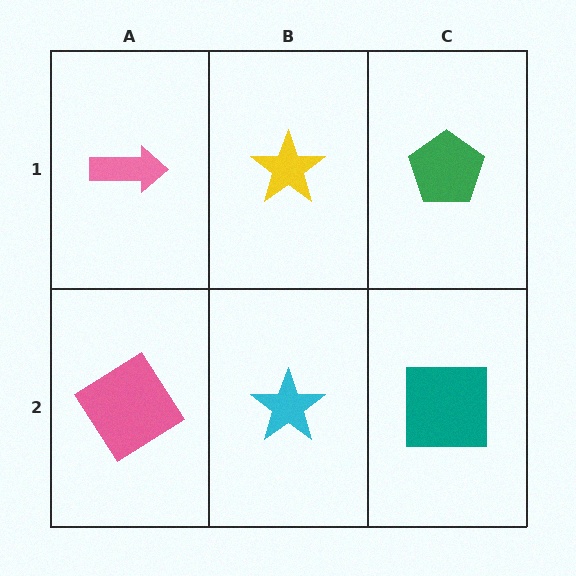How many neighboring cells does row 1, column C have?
2.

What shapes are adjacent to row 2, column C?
A green pentagon (row 1, column C), a cyan star (row 2, column B).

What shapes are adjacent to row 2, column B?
A yellow star (row 1, column B), a pink diamond (row 2, column A), a teal square (row 2, column C).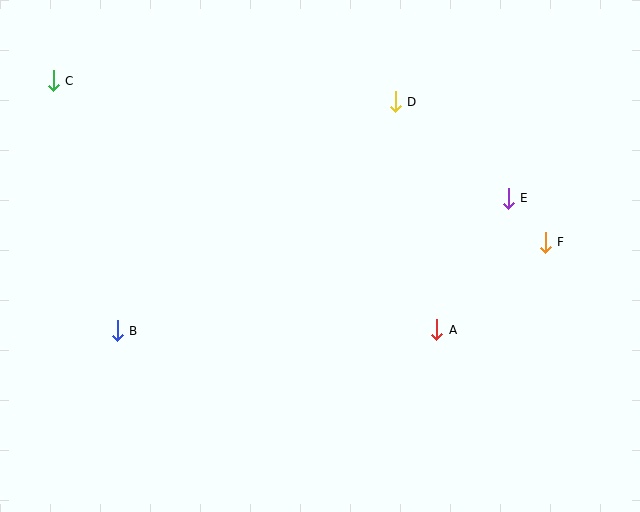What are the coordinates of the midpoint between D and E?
The midpoint between D and E is at (452, 150).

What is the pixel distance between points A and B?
The distance between A and B is 320 pixels.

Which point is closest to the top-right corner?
Point E is closest to the top-right corner.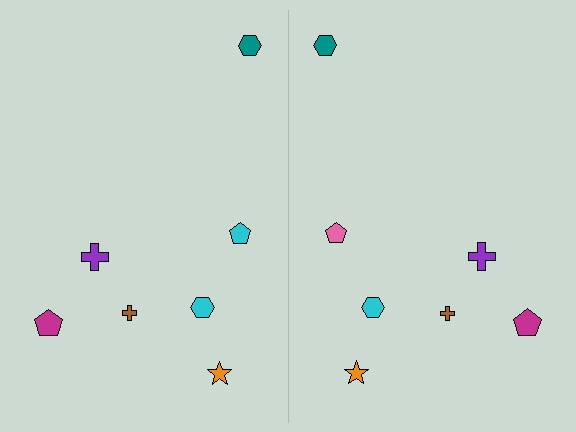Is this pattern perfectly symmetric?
No, the pattern is not perfectly symmetric. The pink pentagon on the right side breaks the symmetry — its mirror counterpart is cyan.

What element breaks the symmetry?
The pink pentagon on the right side breaks the symmetry — its mirror counterpart is cyan.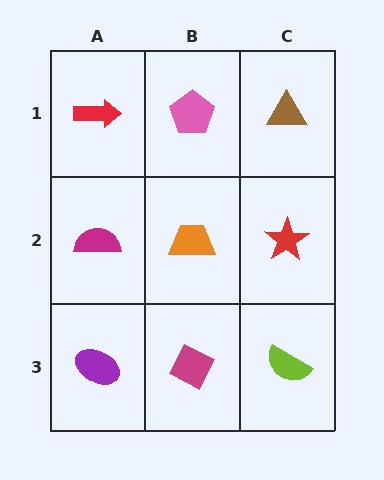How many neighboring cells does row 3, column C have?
2.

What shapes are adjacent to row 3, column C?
A red star (row 2, column C), a magenta diamond (row 3, column B).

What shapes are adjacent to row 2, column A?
A red arrow (row 1, column A), a purple ellipse (row 3, column A), an orange trapezoid (row 2, column B).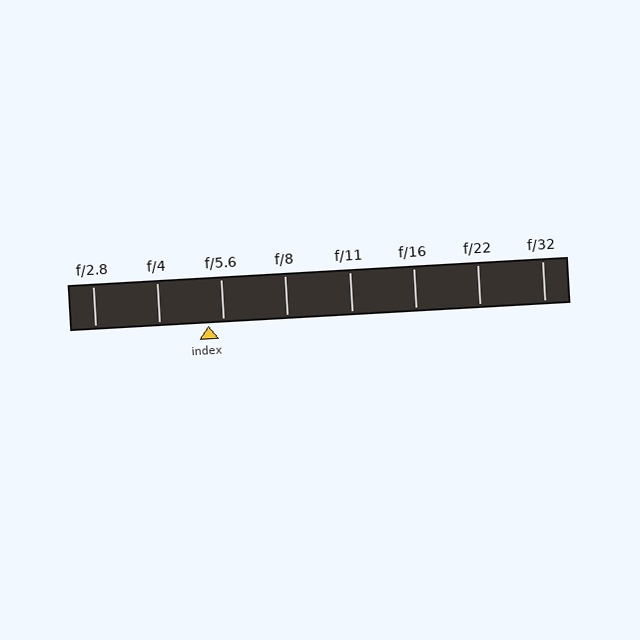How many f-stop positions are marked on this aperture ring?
There are 8 f-stop positions marked.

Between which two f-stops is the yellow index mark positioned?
The index mark is between f/4 and f/5.6.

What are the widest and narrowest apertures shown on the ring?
The widest aperture shown is f/2.8 and the narrowest is f/32.